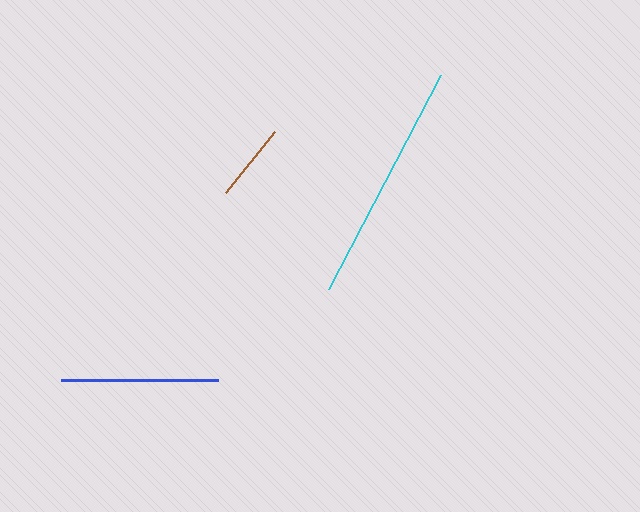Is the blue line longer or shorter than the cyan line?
The cyan line is longer than the blue line.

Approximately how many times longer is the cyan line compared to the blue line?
The cyan line is approximately 1.5 times the length of the blue line.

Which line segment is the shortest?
The brown line is the shortest at approximately 78 pixels.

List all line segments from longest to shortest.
From longest to shortest: cyan, blue, brown.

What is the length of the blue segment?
The blue segment is approximately 157 pixels long.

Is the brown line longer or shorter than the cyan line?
The cyan line is longer than the brown line.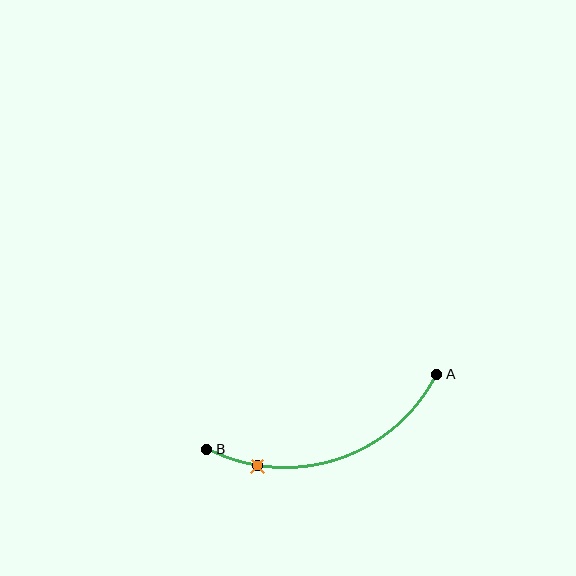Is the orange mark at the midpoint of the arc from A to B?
No. The orange mark lies on the arc but is closer to endpoint B. The arc midpoint would be at the point on the curve equidistant along the arc from both A and B.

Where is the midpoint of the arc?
The arc midpoint is the point on the curve farthest from the straight line joining A and B. It sits below that line.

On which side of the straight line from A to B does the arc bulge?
The arc bulges below the straight line connecting A and B.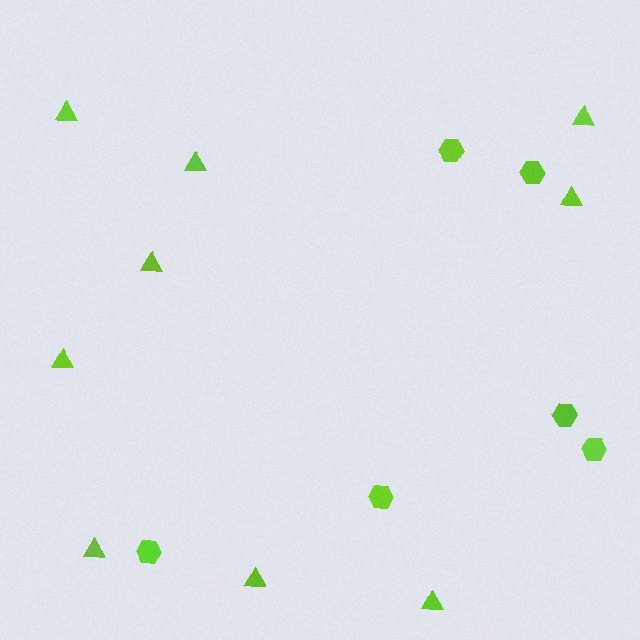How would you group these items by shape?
There are 2 groups: one group of triangles (9) and one group of hexagons (6).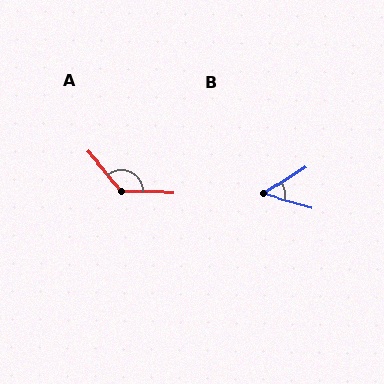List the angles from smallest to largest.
B (48°), A (132°).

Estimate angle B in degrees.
Approximately 48 degrees.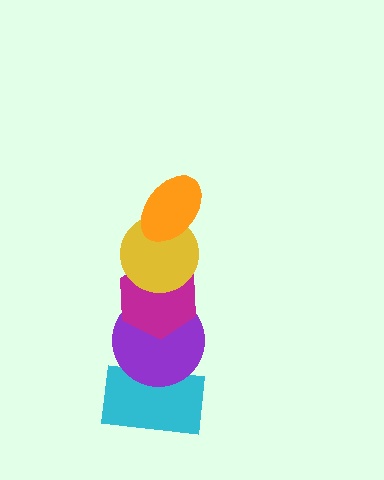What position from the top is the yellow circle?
The yellow circle is 2nd from the top.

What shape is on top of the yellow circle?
The orange ellipse is on top of the yellow circle.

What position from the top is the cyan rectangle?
The cyan rectangle is 5th from the top.